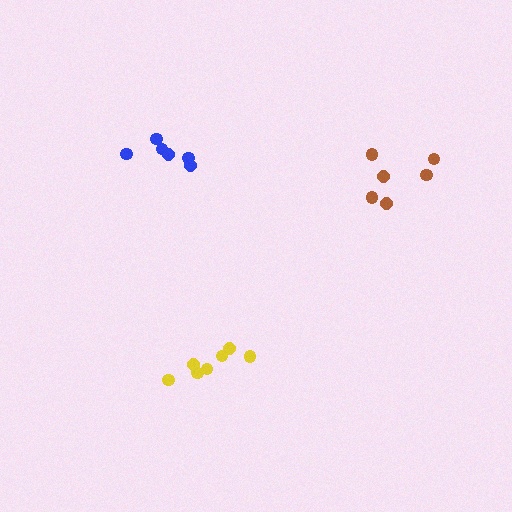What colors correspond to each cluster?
The clusters are colored: blue, yellow, brown.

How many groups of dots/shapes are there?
There are 3 groups.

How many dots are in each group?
Group 1: 6 dots, Group 2: 7 dots, Group 3: 6 dots (19 total).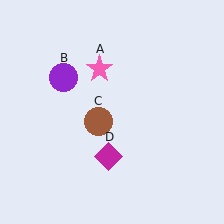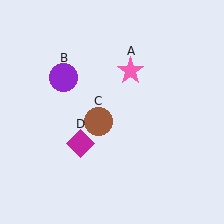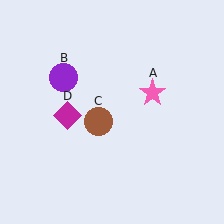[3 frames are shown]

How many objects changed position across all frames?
2 objects changed position: pink star (object A), magenta diamond (object D).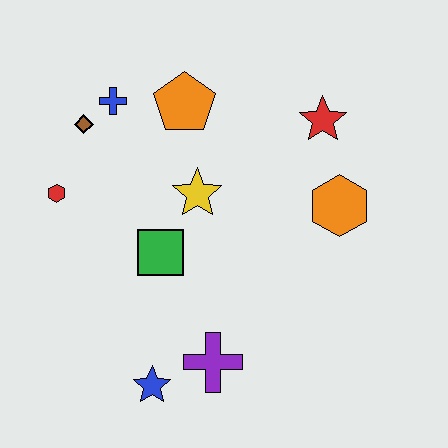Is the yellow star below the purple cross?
No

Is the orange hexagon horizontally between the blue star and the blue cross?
No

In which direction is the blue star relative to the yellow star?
The blue star is below the yellow star.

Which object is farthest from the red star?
The blue star is farthest from the red star.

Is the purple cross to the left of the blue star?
No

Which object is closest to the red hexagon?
The brown diamond is closest to the red hexagon.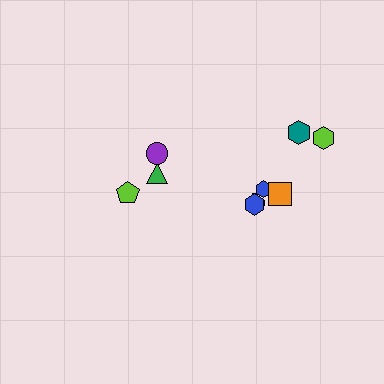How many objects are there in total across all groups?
There are 9 objects.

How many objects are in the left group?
There are 3 objects.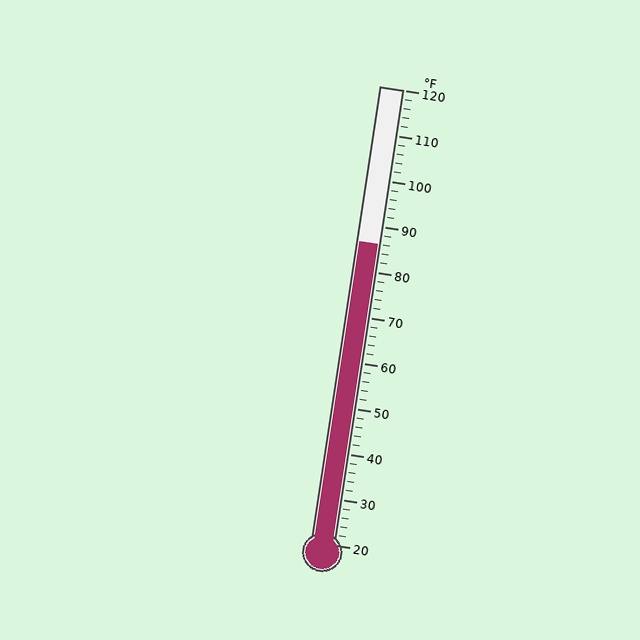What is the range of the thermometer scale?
The thermometer scale ranges from 20°F to 120°F.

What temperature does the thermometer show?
The thermometer shows approximately 86°F.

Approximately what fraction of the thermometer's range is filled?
The thermometer is filled to approximately 65% of its range.